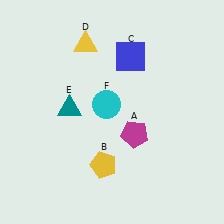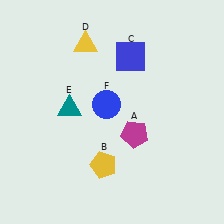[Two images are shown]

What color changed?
The circle (F) changed from cyan in Image 1 to blue in Image 2.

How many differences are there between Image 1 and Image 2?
There is 1 difference between the two images.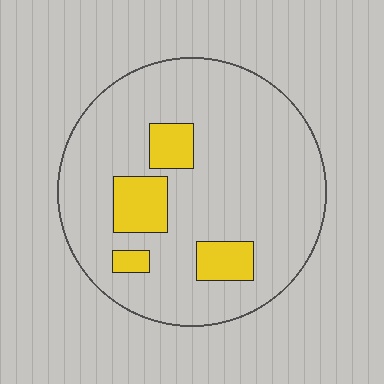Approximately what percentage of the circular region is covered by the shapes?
Approximately 15%.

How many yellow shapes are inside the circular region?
4.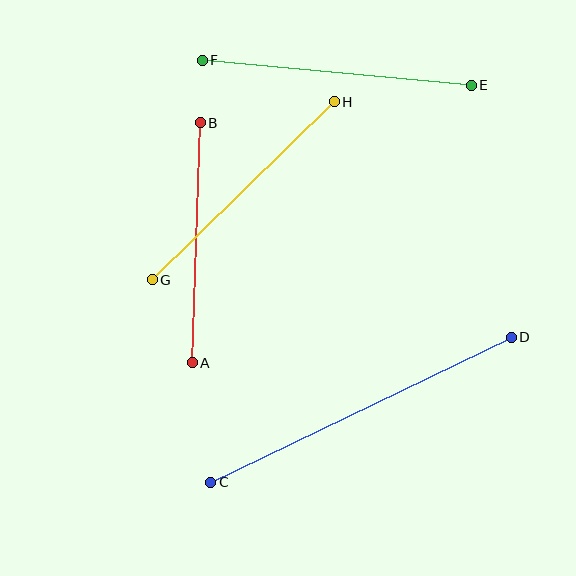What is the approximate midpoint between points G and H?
The midpoint is at approximately (243, 191) pixels.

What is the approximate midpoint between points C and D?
The midpoint is at approximately (361, 410) pixels.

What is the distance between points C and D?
The distance is approximately 334 pixels.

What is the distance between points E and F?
The distance is approximately 270 pixels.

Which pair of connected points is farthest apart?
Points C and D are farthest apart.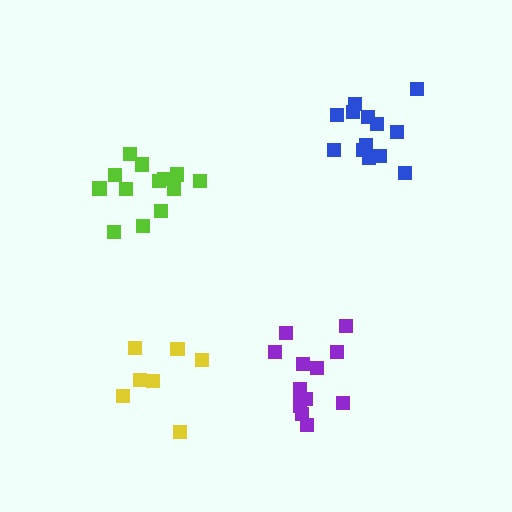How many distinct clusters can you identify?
There are 4 distinct clusters.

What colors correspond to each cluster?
The clusters are colored: purple, lime, blue, yellow.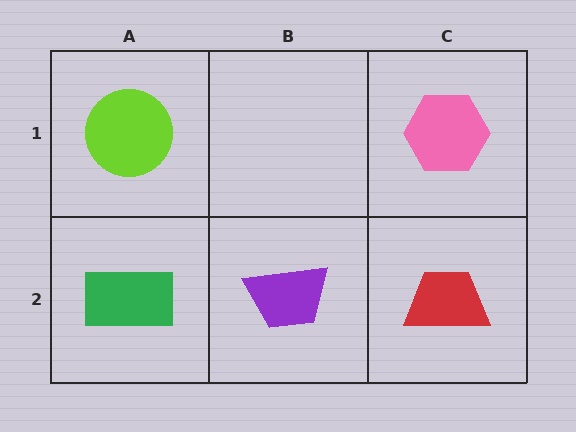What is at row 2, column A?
A green rectangle.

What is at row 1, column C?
A pink hexagon.